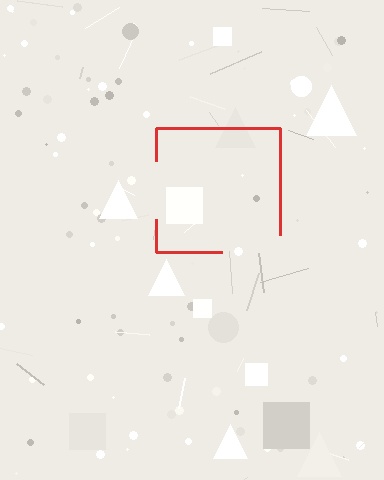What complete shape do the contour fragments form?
The contour fragments form a square.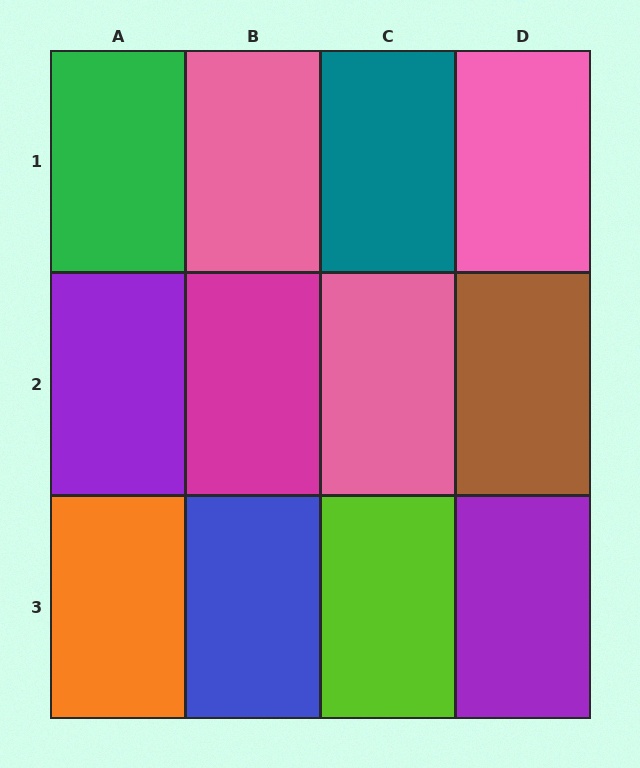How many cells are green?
1 cell is green.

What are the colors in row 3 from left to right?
Orange, blue, lime, purple.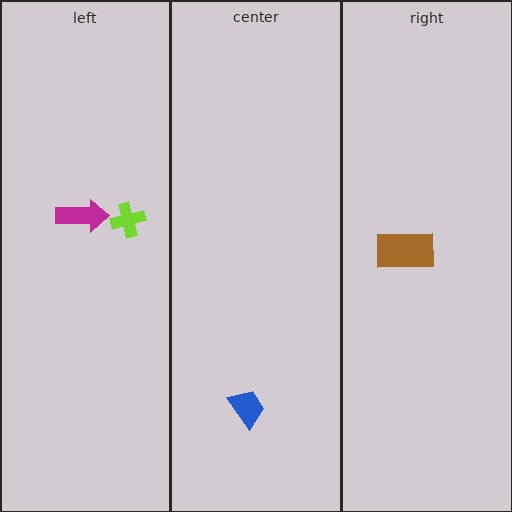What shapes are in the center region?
The blue trapezoid.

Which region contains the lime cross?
The left region.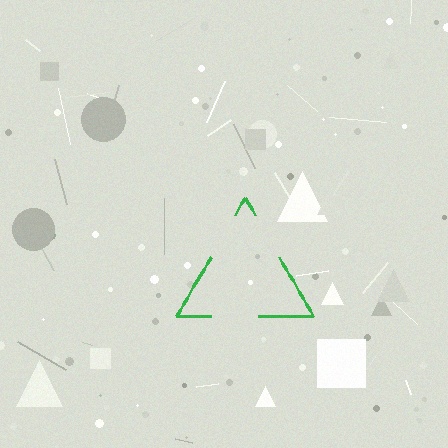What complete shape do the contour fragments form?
The contour fragments form a triangle.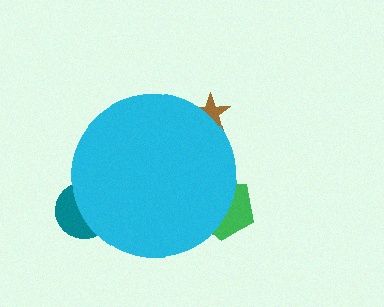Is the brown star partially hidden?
Yes, the brown star is partially hidden behind the cyan circle.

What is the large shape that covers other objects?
A cyan circle.